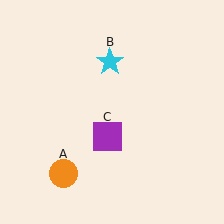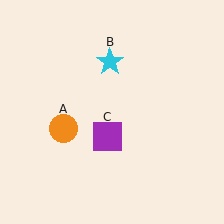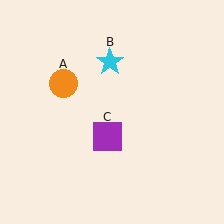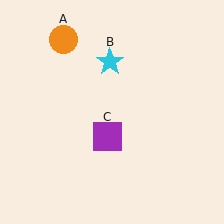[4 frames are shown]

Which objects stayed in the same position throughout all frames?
Cyan star (object B) and purple square (object C) remained stationary.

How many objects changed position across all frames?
1 object changed position: orange circle (object A).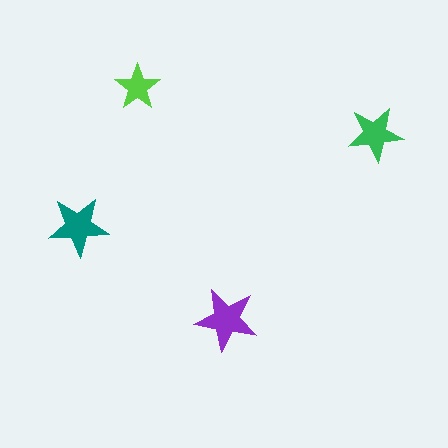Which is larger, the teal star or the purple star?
The purple one.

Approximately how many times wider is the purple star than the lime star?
About 1.5 times wider.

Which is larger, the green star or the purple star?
The purple one.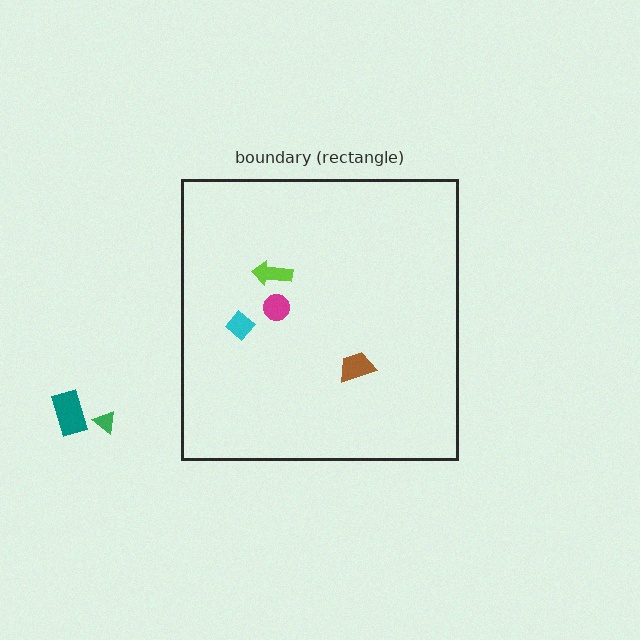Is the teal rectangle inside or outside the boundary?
Outside.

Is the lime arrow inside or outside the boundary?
Inside.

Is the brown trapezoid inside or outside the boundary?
Inside.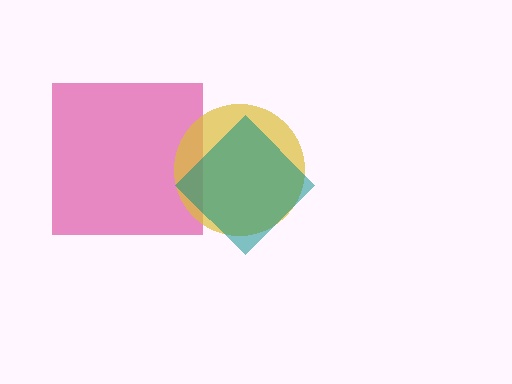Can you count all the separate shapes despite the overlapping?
Yes, there are 3 separate shapes.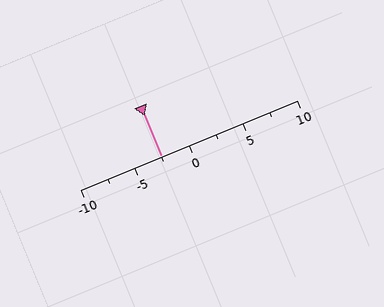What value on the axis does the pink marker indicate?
The marker indicates approximately -2.5.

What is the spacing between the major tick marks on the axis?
The major ticks are spaced 5 apart.